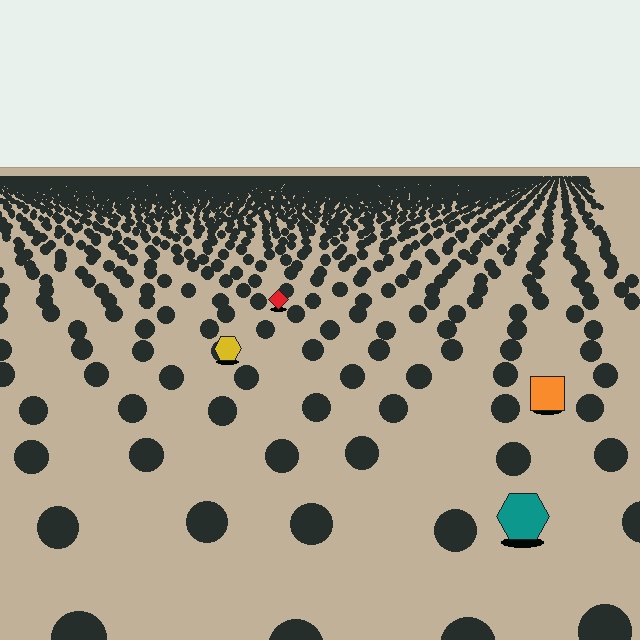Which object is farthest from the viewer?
The red diamond is farthest from the viewer. It appears smaller and the ground texture around it is denser.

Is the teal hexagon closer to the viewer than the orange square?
Yes. The teal hexagon is closer — you can tell from the texture gradient: the ground texture is coarser near it.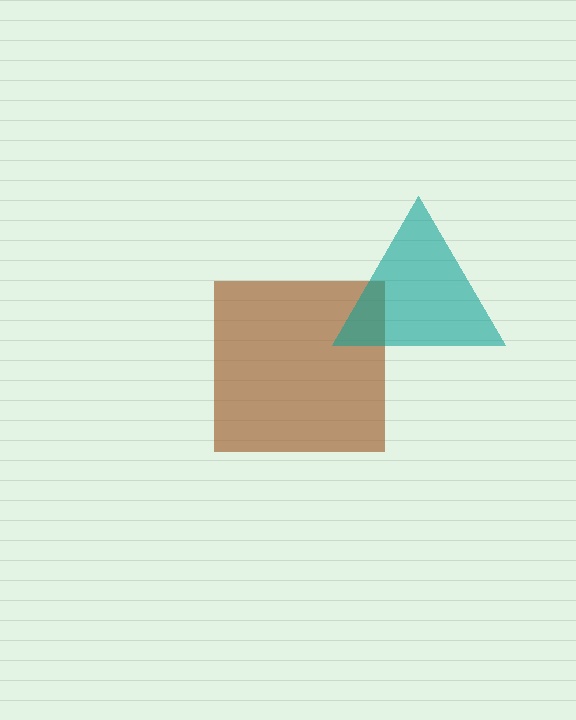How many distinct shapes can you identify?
There are 2 distinct shapes: a brown square, a teal triangle.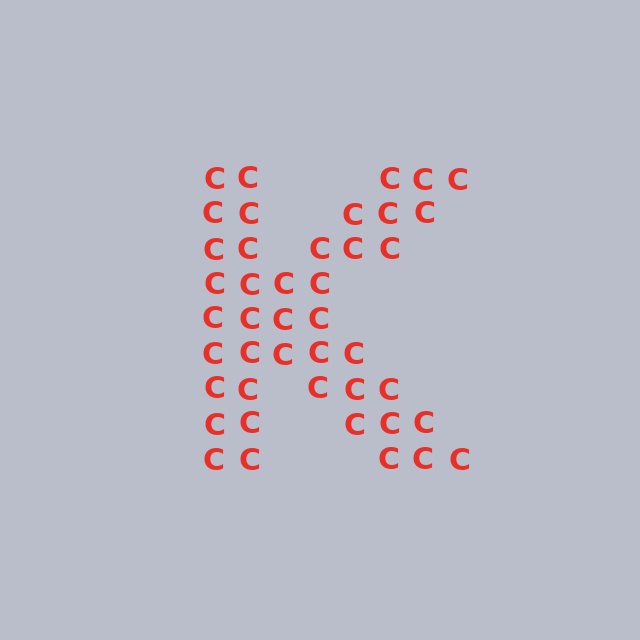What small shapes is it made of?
It is made of small letter C's.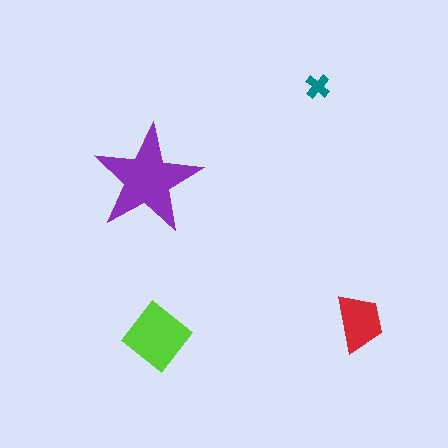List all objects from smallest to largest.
The teal cross, the red trapezoid, the lime diamond, the purple star.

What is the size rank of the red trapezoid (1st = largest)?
3rd.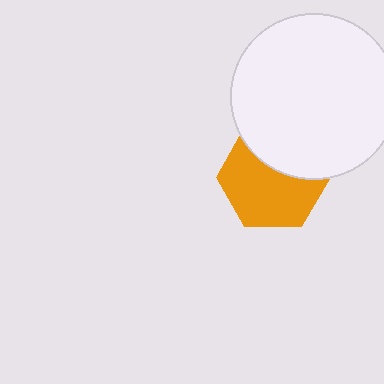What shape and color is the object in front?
The object in front is a white circle.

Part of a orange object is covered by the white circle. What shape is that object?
It is a hexagon.